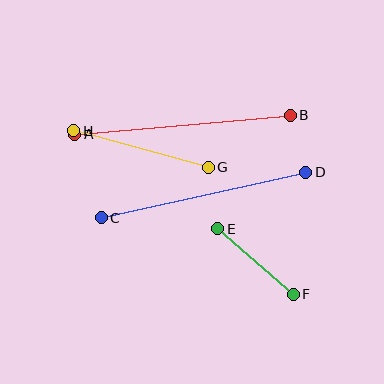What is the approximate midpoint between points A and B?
The midpoint is at approximately (183, 125) pixels.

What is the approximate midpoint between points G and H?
The midpoint is at approximately (141, 149) pixels.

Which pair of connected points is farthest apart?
Points A and B are farthest apart.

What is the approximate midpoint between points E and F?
The midpoint is at approximately (255, 262) pixels.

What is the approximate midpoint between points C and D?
The midpoint is at approximately (204, 195) pixels.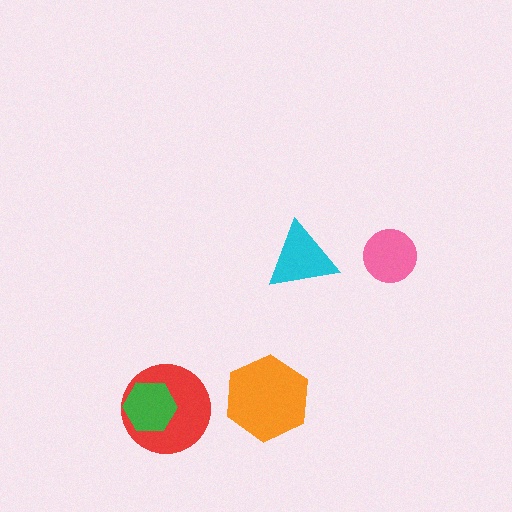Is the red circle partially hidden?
Yes, it is partially covered by another shape.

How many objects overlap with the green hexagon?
1 object overlaps with the green hexagon.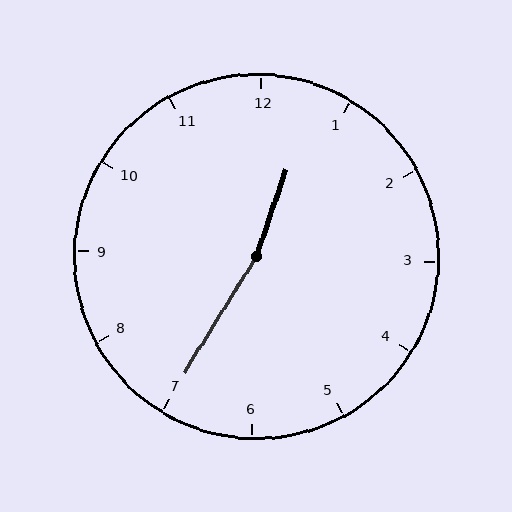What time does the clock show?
12:35.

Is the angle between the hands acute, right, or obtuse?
It is obtuse.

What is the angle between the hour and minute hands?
Approximately 168 degrees.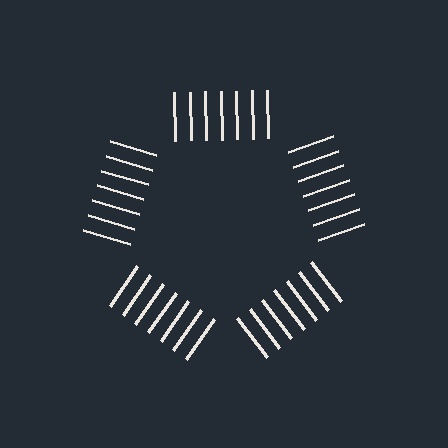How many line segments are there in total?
35 — 7 along each of the 5 edges.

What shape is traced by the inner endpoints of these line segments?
An illusory pentagon — the line segments terminate on its edges but no continuous stroke is drawn.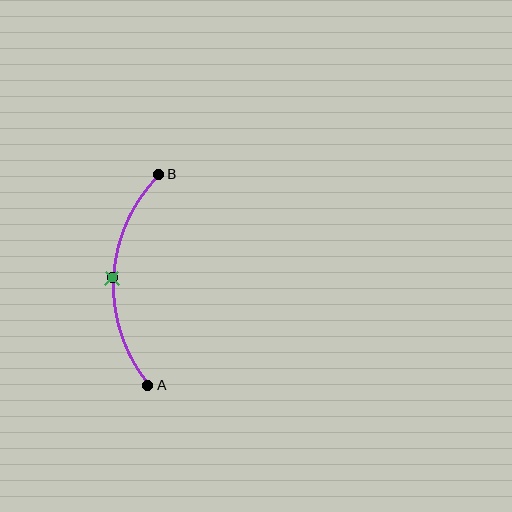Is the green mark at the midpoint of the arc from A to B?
Yes. The green mark lies on the arc at equal arc-length from both A and B — it is the arc midpoint.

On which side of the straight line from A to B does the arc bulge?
The arc bulges to the left of the straight line connecting A and B.